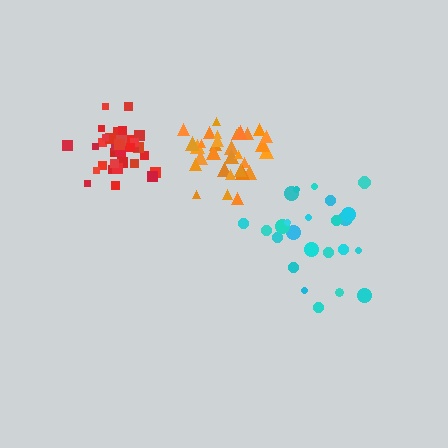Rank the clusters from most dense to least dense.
red, orange, cyan.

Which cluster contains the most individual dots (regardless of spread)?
Orange (34).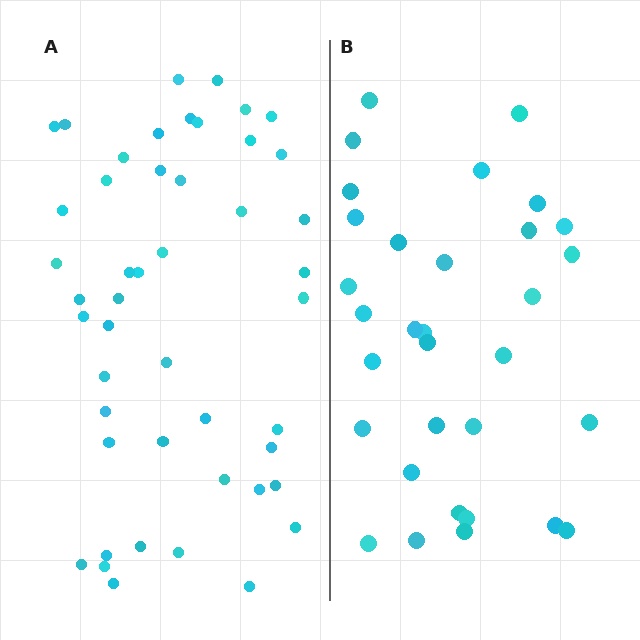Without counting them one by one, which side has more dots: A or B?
Region A (the left region) has more dots.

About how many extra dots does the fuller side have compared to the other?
Region A has approximately 15 more dots than region B.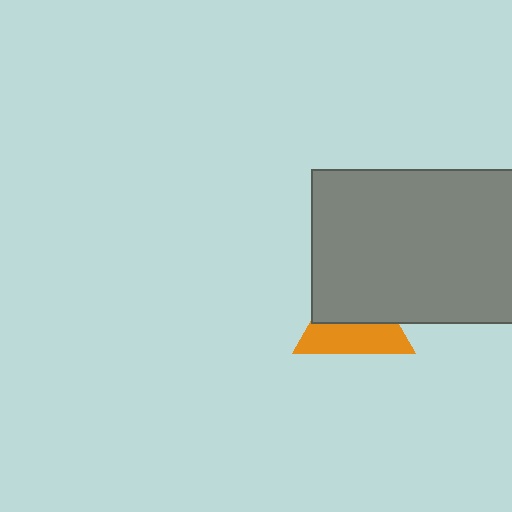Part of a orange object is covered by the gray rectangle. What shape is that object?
It is a triangle.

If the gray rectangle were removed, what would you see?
You would see the complete orange triangle.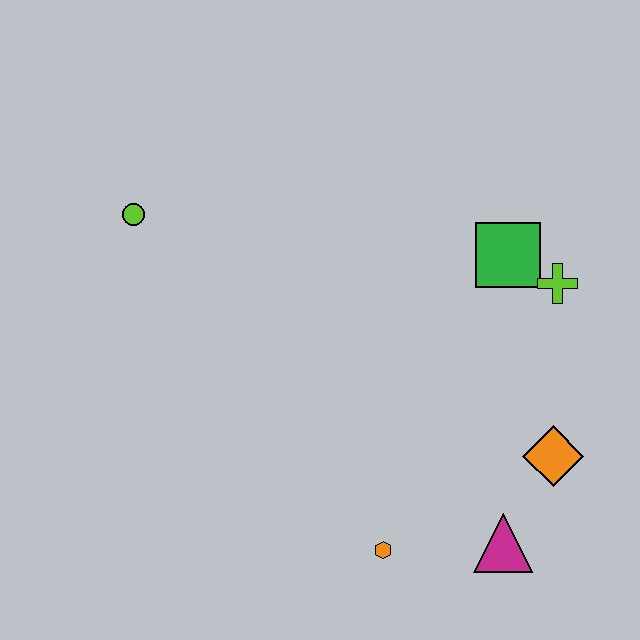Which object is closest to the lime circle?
The green square is closest to the lime circle.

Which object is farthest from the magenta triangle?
The lime circle is farthest from the magenta triangle.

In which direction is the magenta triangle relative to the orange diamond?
The magenta triangle is below the orange diamond.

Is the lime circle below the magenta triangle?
No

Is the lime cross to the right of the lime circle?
Yes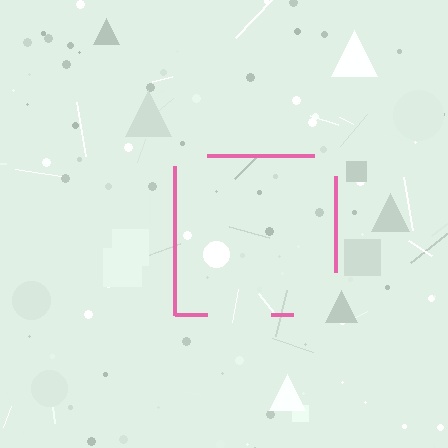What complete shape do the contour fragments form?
The contour fragments form a square.